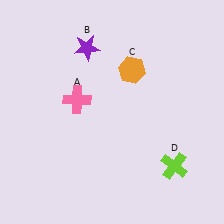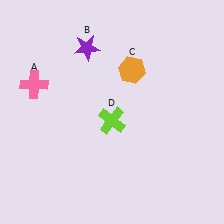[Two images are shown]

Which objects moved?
The objects that moved are: the pink cross (A), the lime cross (D).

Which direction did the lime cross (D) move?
The lime cross (D) moved left.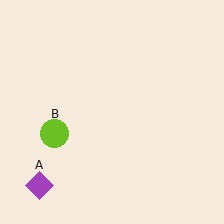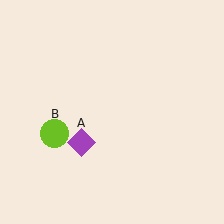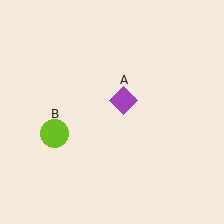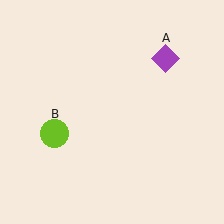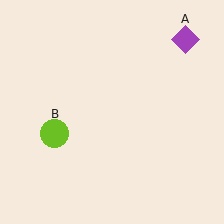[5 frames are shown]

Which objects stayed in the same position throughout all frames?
Lime circle (object B) remained stationary.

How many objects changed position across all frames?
1 object changed position: purple diamond (object A).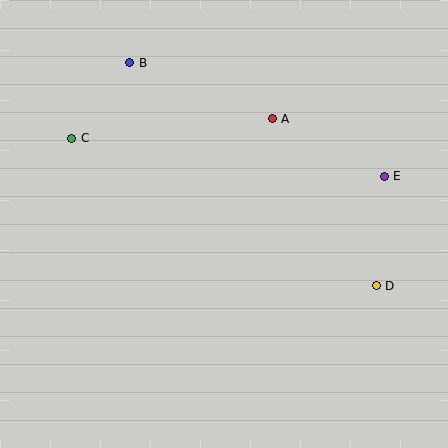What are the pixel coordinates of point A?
Point A is at (272, 119).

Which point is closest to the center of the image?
Point A at (272, 119) is closest to the center.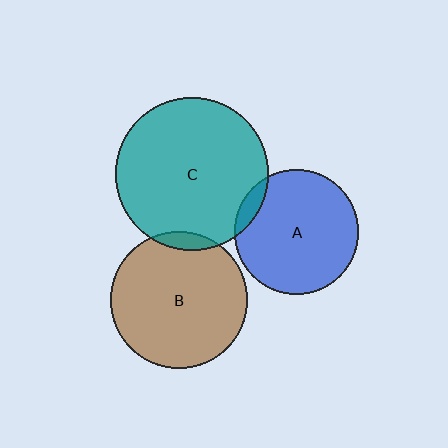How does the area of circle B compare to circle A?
Approximately 1.2 times.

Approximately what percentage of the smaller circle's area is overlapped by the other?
Approximately 5%.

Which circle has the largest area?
Circle C (teal).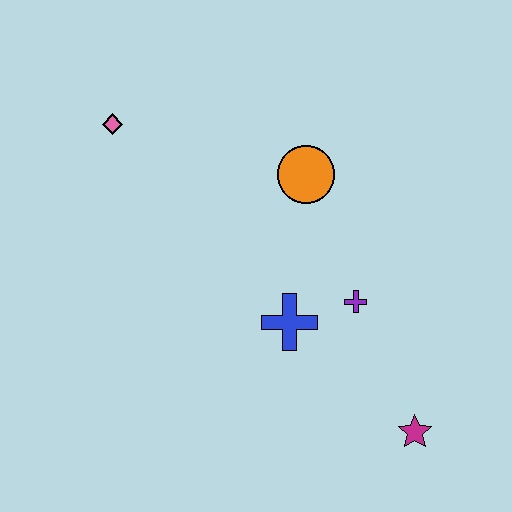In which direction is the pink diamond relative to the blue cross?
The pink diamond is above the blue cross.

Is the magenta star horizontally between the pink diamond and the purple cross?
No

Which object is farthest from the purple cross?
The pink diamond is farthest from the purple cross.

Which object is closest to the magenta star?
The purple cross is closest to the magenta star.